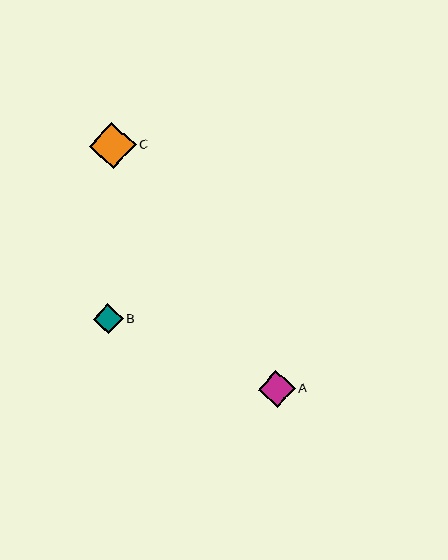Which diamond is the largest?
Diamond C is the largest with a size of approximately 47 pixels.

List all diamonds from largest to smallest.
From largest to smallest: C, A, B.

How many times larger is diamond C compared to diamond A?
Diamond C is approximately 1.2 times the size of diamond A.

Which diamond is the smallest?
Diamond B is the smallest with a size of approximately 29 pixels.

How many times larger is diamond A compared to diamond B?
Diamond A is approximately 1.3 times the size of diamond B.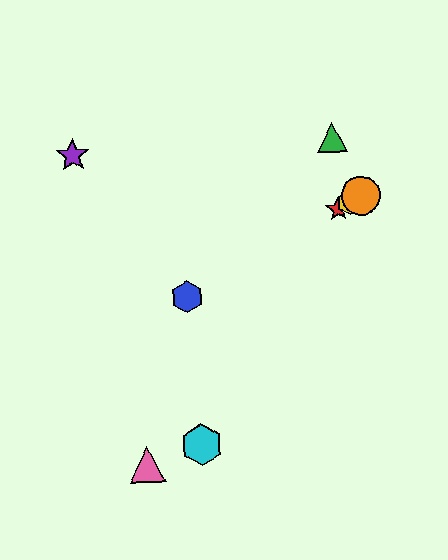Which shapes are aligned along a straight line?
The red star, the blue hexagon, the yellow hexagon, the orange circle are aligned along a straight line.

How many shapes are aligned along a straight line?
4 shapes (the red star, the blue hexagon, the yellow hexagon, the orange circle) are aligned along a straight line.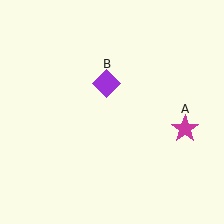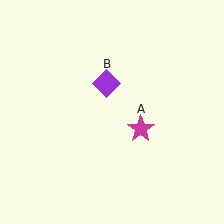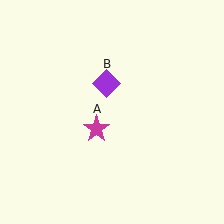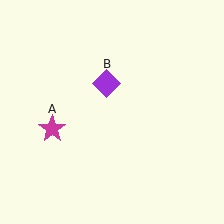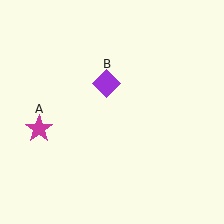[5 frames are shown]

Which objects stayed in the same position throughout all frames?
Purple diamond (object B) remained stationary.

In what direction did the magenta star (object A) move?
The magenta star (object A) moved left.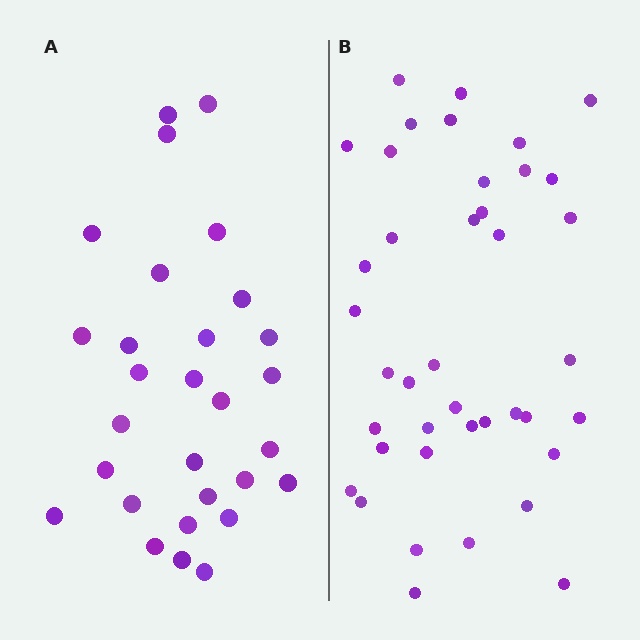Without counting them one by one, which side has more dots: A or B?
Region B (the right region) has more dots.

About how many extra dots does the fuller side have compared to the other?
Region B has roughly 12 or so more dots than region A.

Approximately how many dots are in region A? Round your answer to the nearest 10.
About 30 dots. (The exact count is 29, which rounds to 30.)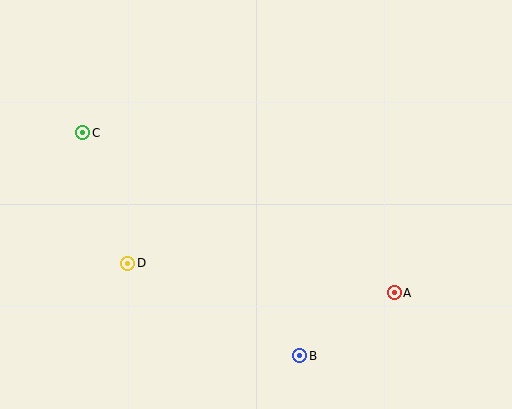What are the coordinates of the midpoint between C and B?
The midpoint between C and B is at (191, 244).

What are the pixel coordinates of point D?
Point D is at (128, 263).